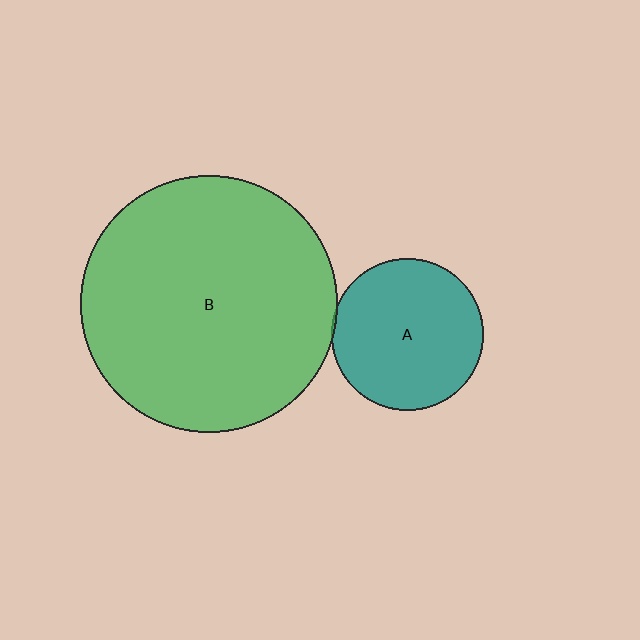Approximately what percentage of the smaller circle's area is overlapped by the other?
Approximately 5%.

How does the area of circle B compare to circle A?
Approximately 2.9 times.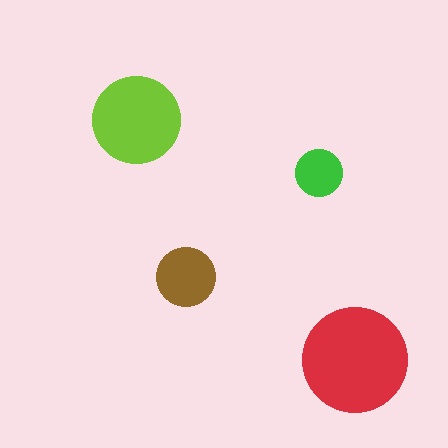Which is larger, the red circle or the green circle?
The red one.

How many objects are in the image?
There are 4 objects in the image.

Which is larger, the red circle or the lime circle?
The red one.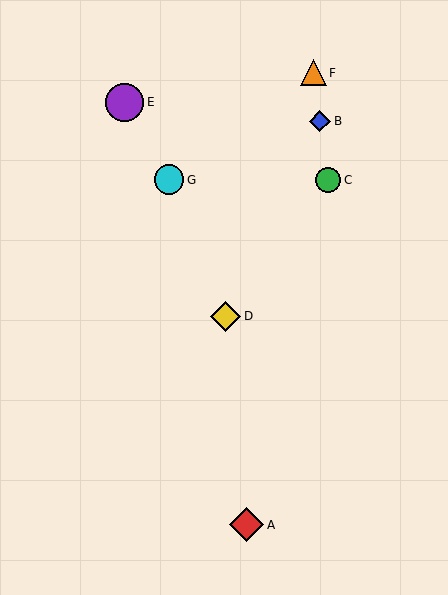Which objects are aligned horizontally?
Objects C, G are aligned horizontally.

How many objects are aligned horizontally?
2 objects (C, G) are aligned horizontally.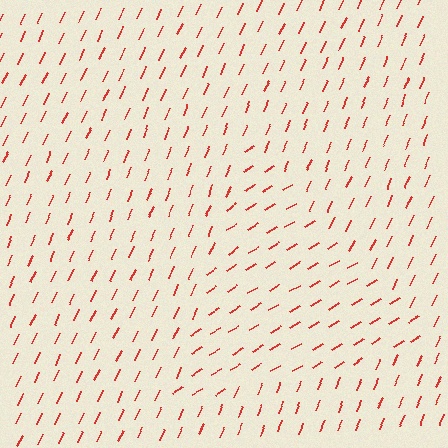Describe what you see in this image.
The image is filled with small red line segments. A triangle region in the image has lines oriented differently from the surrounding lines, creating a visible texture boundary.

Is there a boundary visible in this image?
Yes, there is a texture boundary formed by a change in line orientation.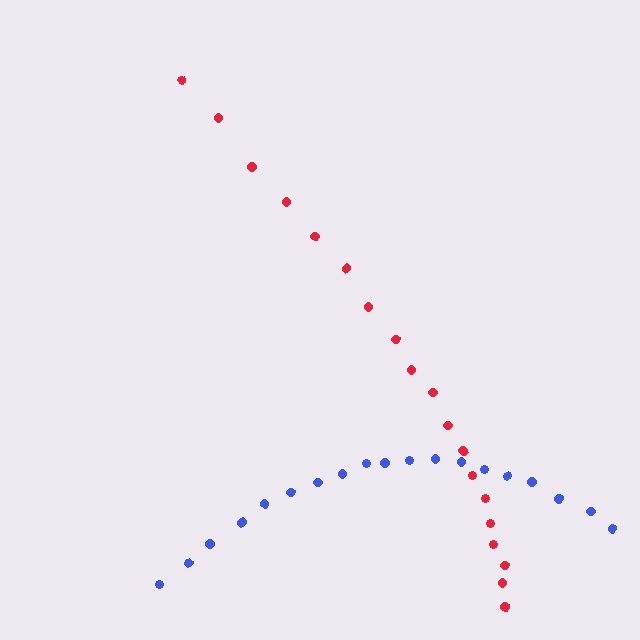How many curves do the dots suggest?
There are 2 distinct paths.